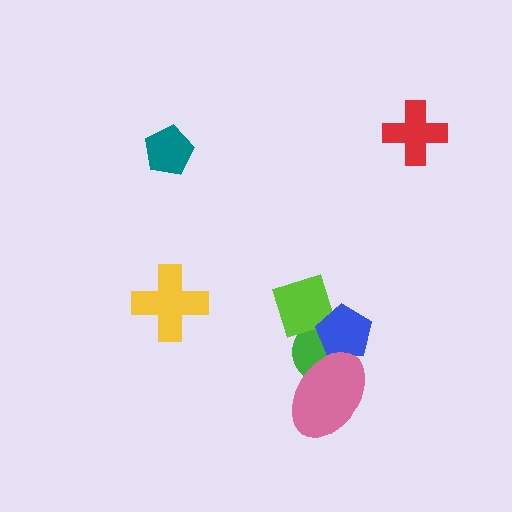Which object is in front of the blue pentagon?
The pink ellipse is in front of the blue pentagon.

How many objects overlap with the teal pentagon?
0 objects overlap with the teal pentagon.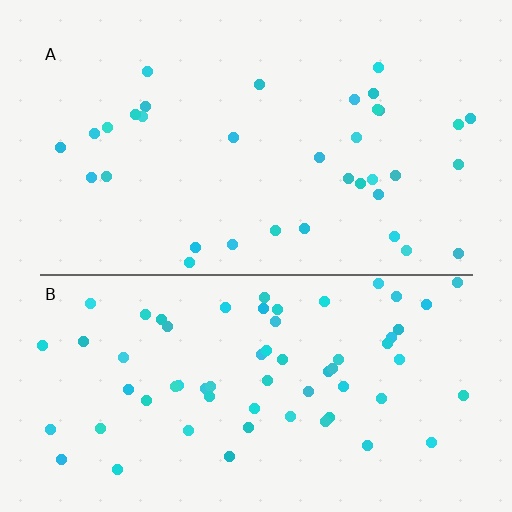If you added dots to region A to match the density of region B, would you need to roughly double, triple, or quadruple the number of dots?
Approximately double.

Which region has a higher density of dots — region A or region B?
B (the bottom).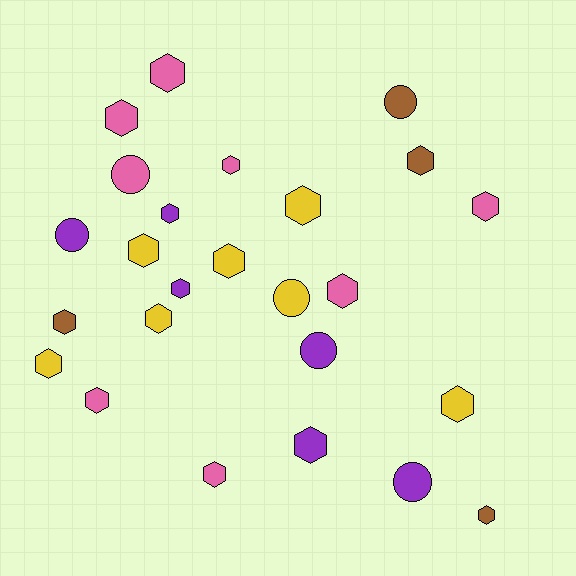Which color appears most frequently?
Pink, with 8 objects.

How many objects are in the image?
There are 25 objects.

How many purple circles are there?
There are 3 purple circles.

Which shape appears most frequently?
Hexagon, with 19 objects.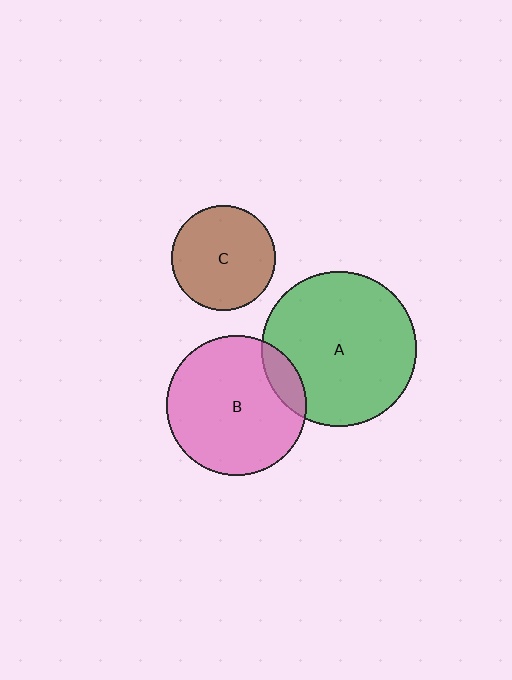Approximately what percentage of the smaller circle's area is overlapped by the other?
Approximately 10%.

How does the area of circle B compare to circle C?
Approximately 1.8 times.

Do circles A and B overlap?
Yes.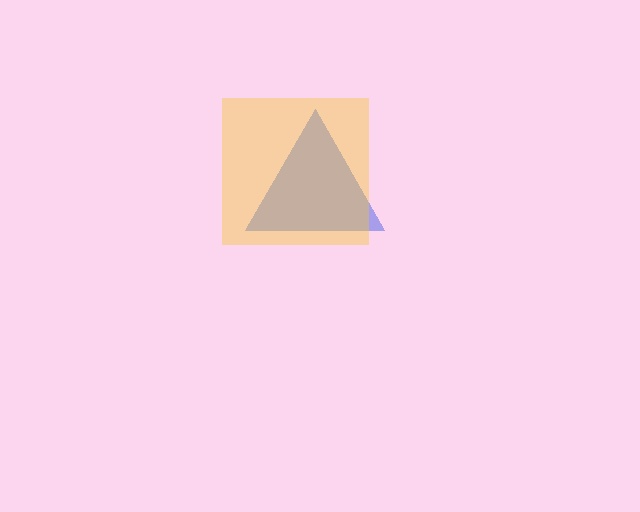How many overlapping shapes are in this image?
There are 2 overlapping shapes in the image.